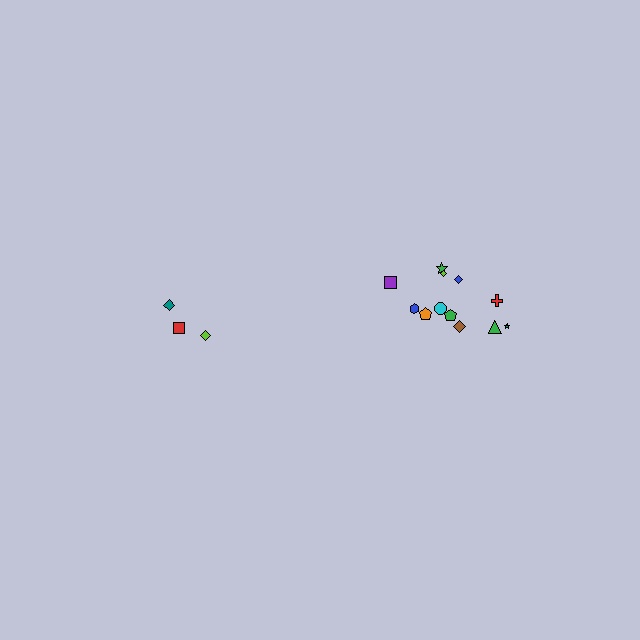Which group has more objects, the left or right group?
The right group.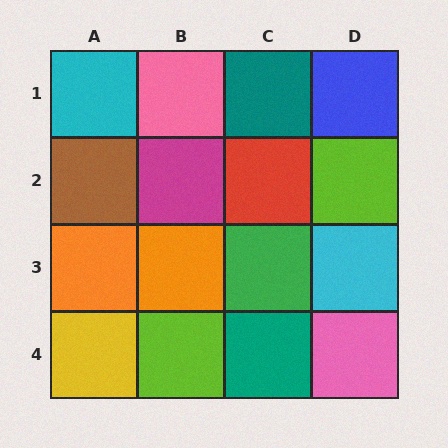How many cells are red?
1 cell is red.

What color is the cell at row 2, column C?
Red.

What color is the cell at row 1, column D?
Blue.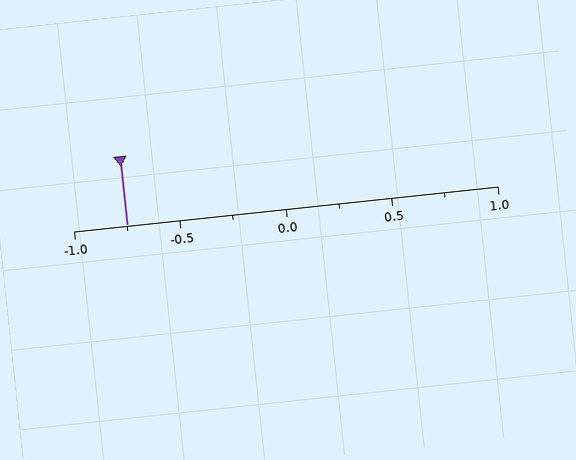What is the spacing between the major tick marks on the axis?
The major ticks are spaced 0.5 apart.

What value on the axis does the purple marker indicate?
The marker indicates approximately -0.75.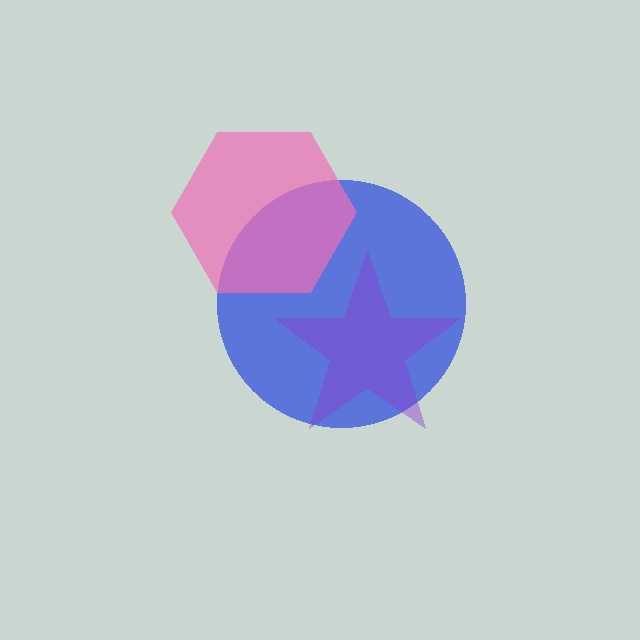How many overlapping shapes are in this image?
There are 3 overlapping shapes in the image.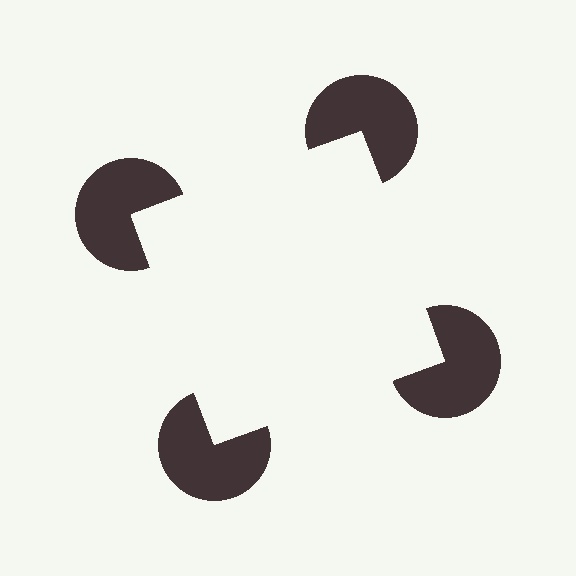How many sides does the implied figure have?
4 sides.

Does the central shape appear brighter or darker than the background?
It typically appears slightly brighter than the background, even though no actual brightness change is drawn.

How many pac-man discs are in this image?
There are 4 — one at each vertex of the illusory square.